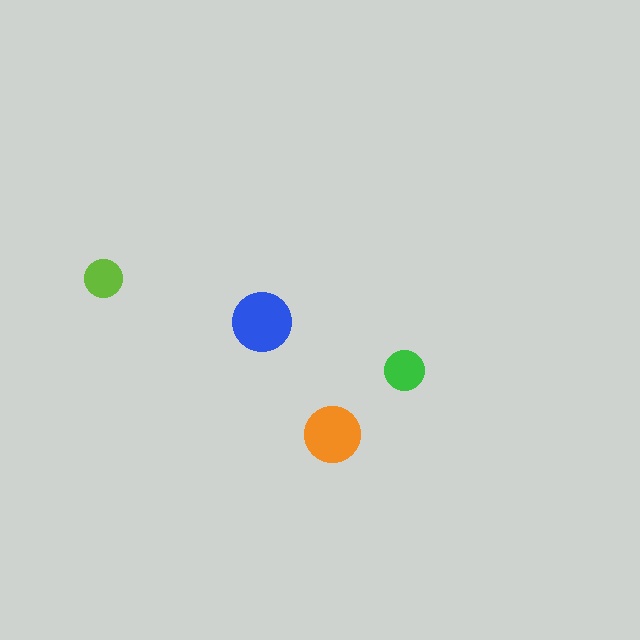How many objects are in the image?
There are 4 objects in the image.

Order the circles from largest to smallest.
the blue one, the orange one, the green one, the lime one.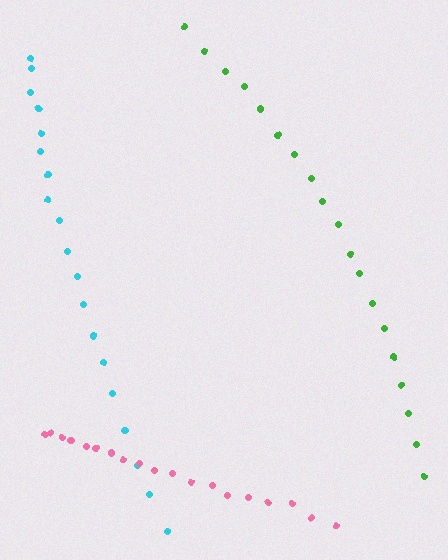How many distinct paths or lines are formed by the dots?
There are 3 distinct paths.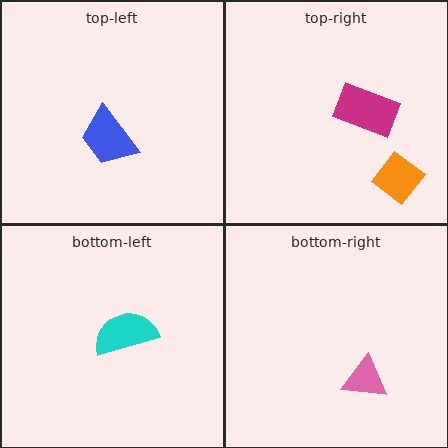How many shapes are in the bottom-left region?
1.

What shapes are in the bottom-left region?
The cyan semicircle.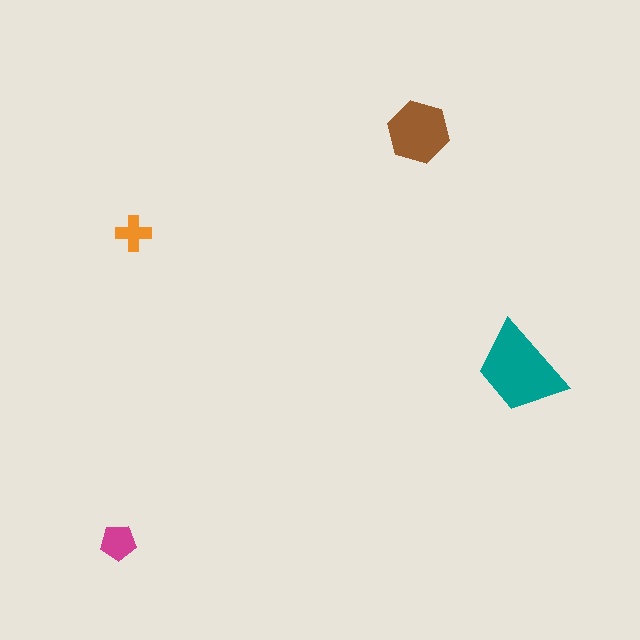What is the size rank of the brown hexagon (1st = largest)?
2nd.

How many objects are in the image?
There are 4 objects in the image.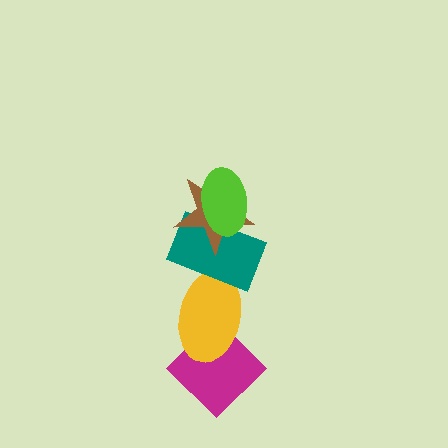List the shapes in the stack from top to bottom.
From top to bottom: the lime ellipse, the brown star, the teal rectangle, the yellow ellipse, the magenta diamond.